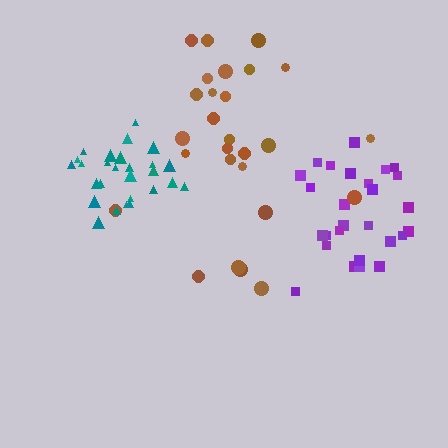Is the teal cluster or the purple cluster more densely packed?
Teal.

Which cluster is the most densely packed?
Teal.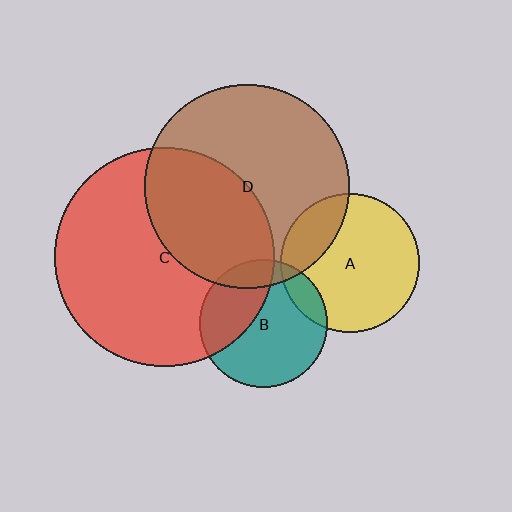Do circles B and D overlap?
Yes.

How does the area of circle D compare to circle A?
Approximately 2.2 times.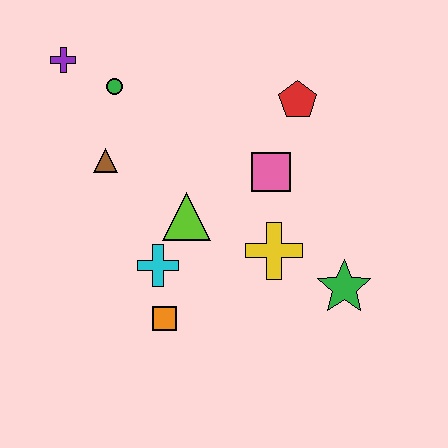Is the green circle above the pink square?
Yes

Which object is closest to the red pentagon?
The pink square is closest to the red pentagon.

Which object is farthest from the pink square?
The purple cross is farthest from the pink square.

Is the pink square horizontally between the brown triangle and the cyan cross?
No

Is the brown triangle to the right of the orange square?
No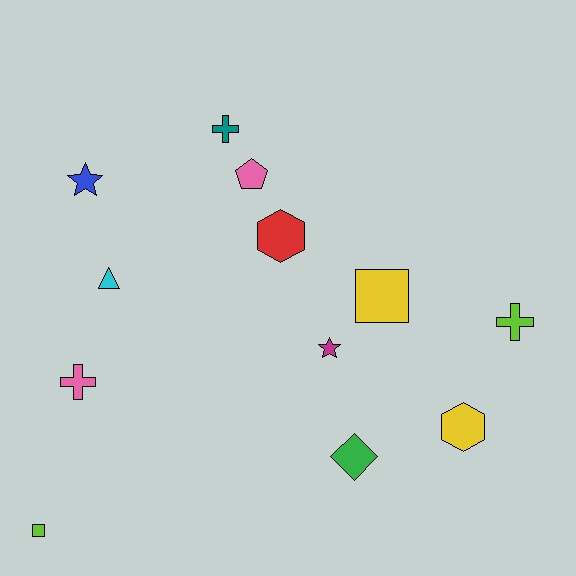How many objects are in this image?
There are 12 objects.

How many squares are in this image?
There are 2 squares.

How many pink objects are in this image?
There are 2 pink objects.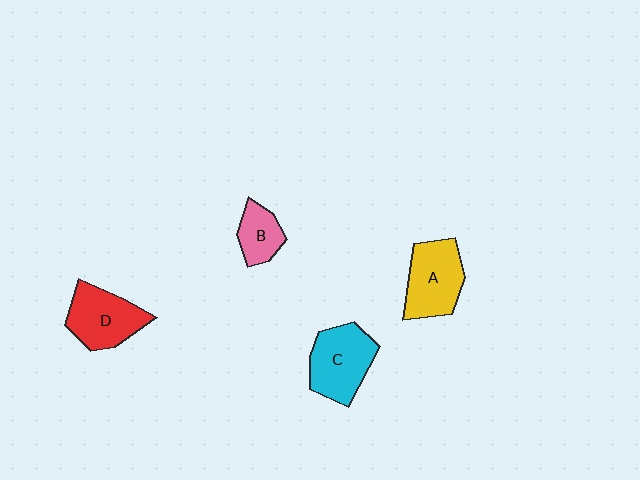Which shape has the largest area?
Shape C (cyan).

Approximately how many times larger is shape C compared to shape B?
Approximately 1.8 times.